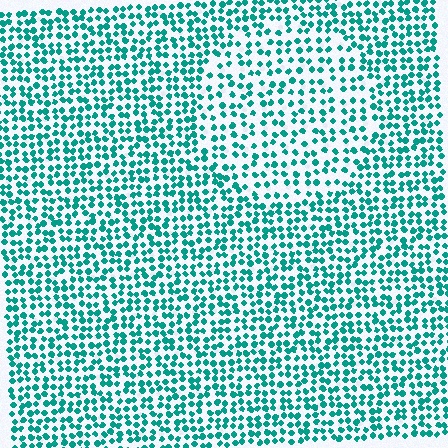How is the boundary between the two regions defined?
The boundary is defined by a change in element density (approximately 1.5x ratio). All elements are the same color, size, and shape.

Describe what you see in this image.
The image contains small teal elements arranged at two different densities. A circle-shaped region is visible where the elements are less densely packed than the surrounding area.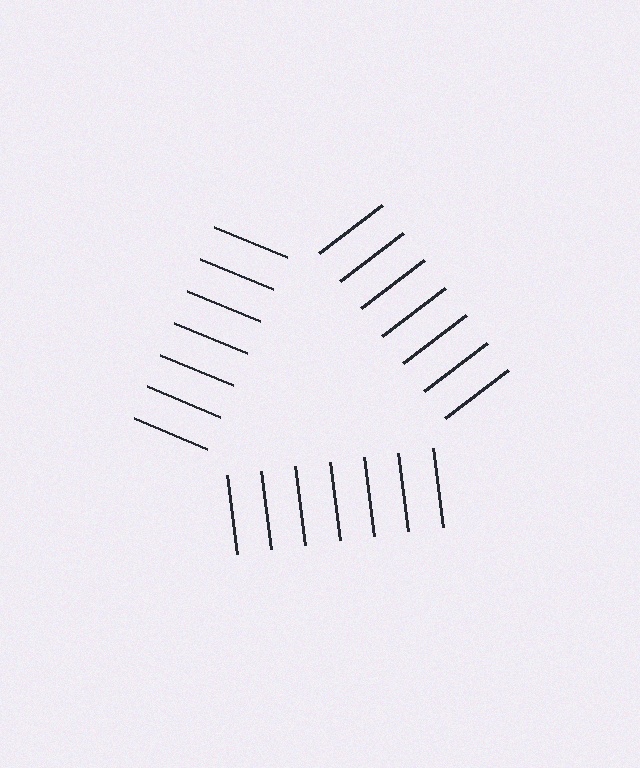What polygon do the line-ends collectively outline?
An illusory triangle — the line segments terminate on its edges but no continuous stroke is drawn.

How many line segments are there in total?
21 — 7 along each of the 3 edges.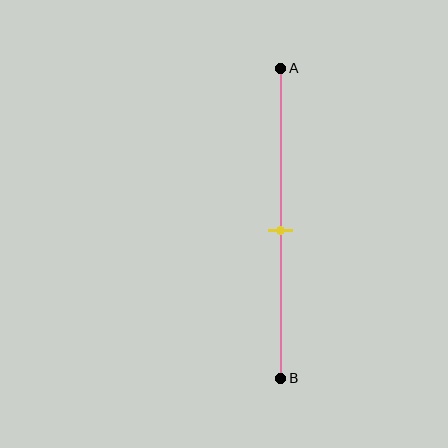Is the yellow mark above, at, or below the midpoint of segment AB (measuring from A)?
The yellow mark is approximately at the midpoint of segment AB.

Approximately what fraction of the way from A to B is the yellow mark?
The yellow mark is approximately 50% of the way from A to B.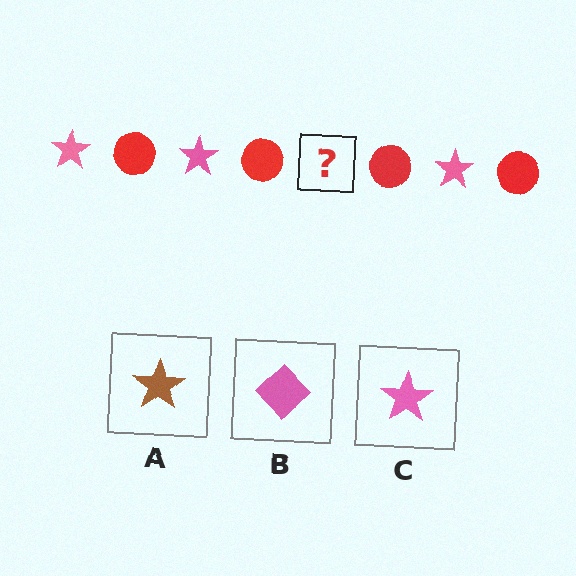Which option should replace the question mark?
Option C.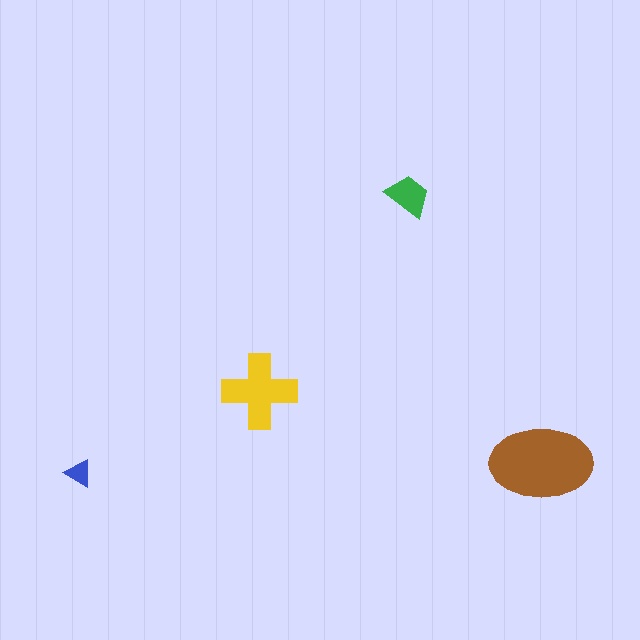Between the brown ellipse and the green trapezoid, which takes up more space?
The brown ellipse.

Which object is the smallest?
The blue triangle.